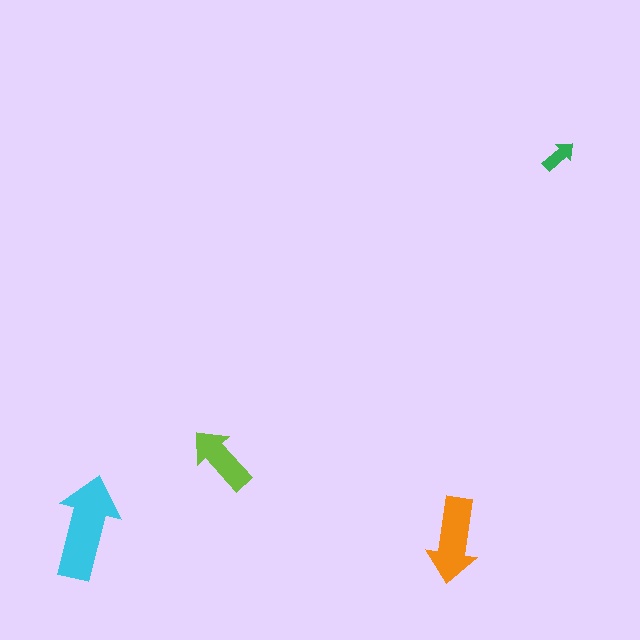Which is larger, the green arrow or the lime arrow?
The lime one.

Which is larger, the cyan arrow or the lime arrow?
The cyan one.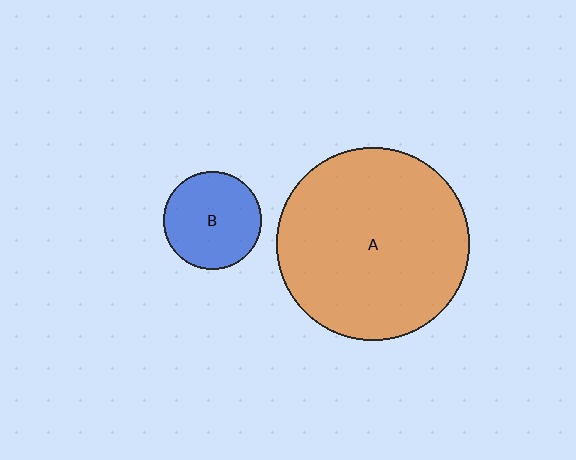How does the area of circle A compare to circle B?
Approximately 3.9 times.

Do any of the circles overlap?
No, none of the circles overlap.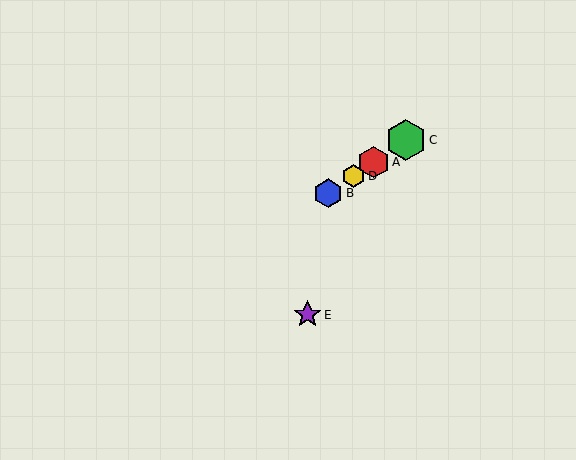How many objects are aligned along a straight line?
4 objects (A, B, C, D) are aligned along a straight line.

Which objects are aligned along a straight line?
Objects A, B, C, D are aligned along a straight line.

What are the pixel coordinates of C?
Object C is at (406, 140).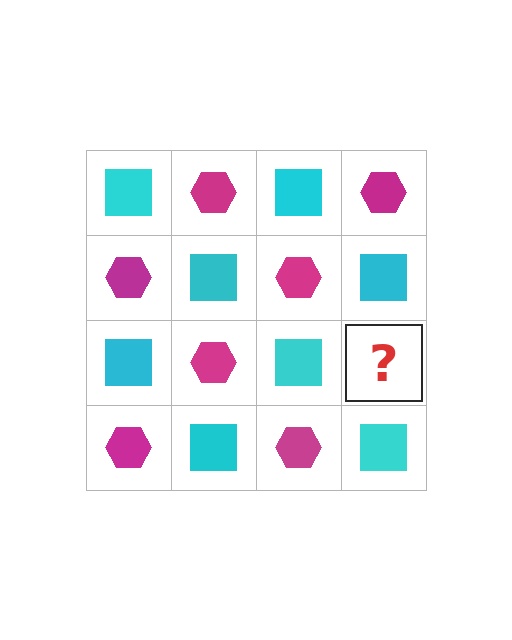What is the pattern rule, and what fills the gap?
The rule is that it alternates cyan square and magenta hexagon in a checkerboard pattern. The gap should be filled with a magenta hexagon.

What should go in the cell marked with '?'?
The missing cell should contain a magenta hexagon.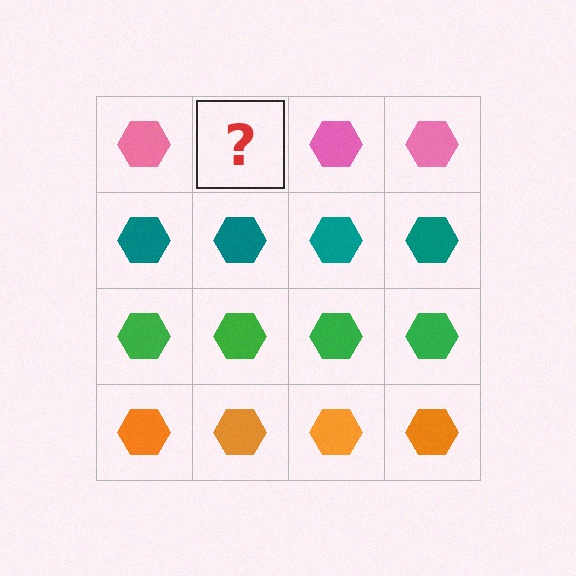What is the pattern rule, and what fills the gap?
The rule is that each row has a consistent color. The gap should be filled with a pink hexagon.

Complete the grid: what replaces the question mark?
The question mark should be replaced with a pink hexagon.